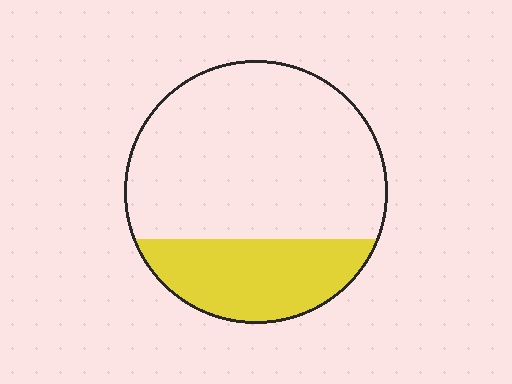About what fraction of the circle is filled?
About one quarter (1/4).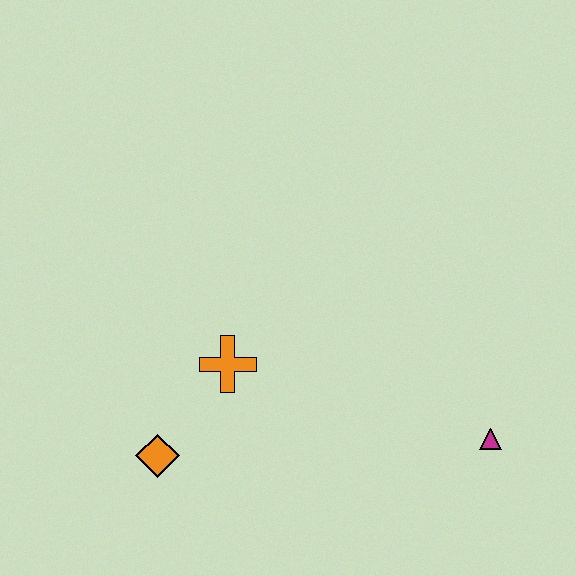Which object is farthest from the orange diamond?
The magenta triangle is farthest from the orange diamond.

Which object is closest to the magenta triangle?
The orange cross is closest to the magenta triangle.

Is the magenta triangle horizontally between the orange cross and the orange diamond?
No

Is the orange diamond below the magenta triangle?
Yes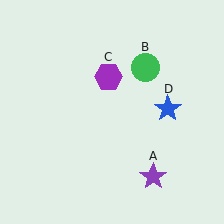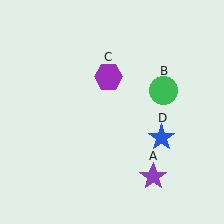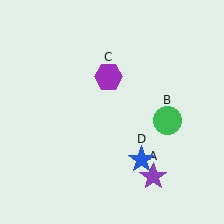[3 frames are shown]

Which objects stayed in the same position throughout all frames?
Purple star (object A) and purple hexagon (object C) remained stationary.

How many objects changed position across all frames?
2 objects changed position: green circle (object B), blue star (object D).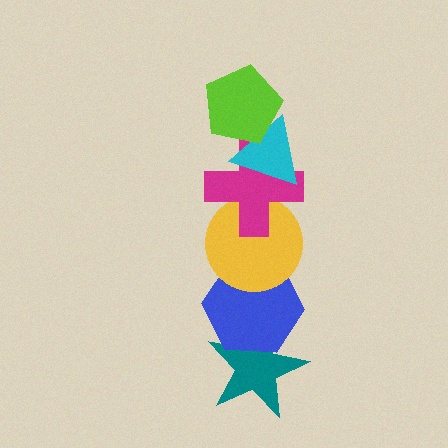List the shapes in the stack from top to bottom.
From top to bottom: the lime pentagon, the cyan triangle, the magenta cross, the yellow circle, the blue hexagon, the teal star.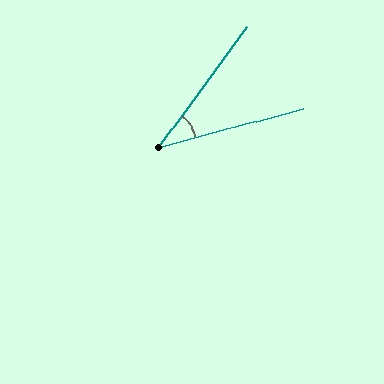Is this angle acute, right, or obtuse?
It is acute.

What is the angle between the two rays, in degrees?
Approximately 38 degrees.